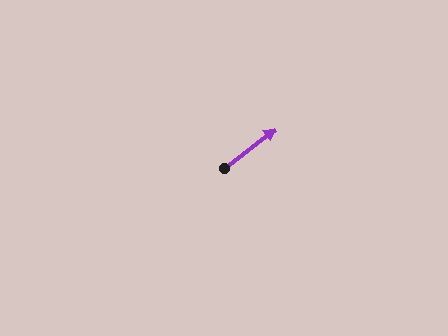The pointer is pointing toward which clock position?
Roughly 2 o'clock.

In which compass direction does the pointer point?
Northeast.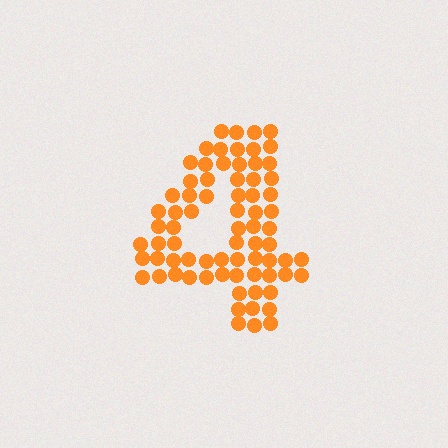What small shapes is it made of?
It is made of small circles.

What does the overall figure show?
The overall figure shows the digit 4.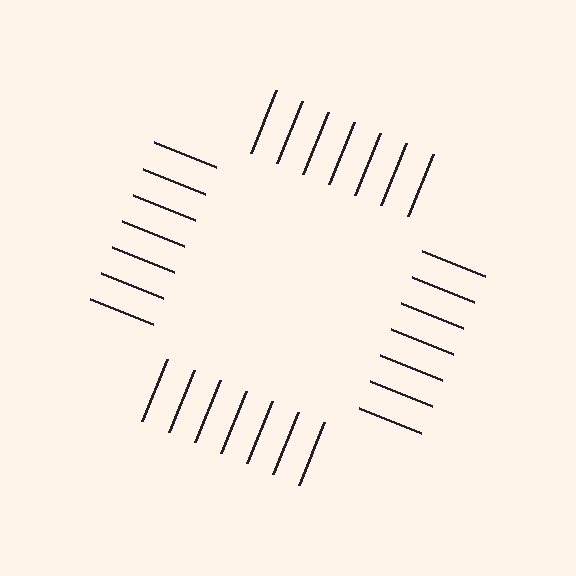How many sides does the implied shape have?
4 sides — the line-ends trace a square.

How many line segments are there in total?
28 — 7 along each of the 4 edges.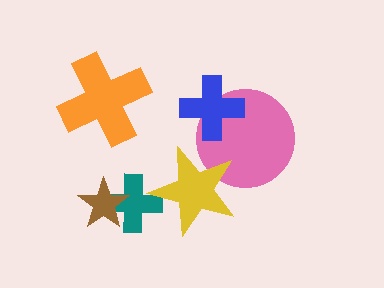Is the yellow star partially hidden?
No, no other shape covers it.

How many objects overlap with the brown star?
1 object overlaps with the brown star.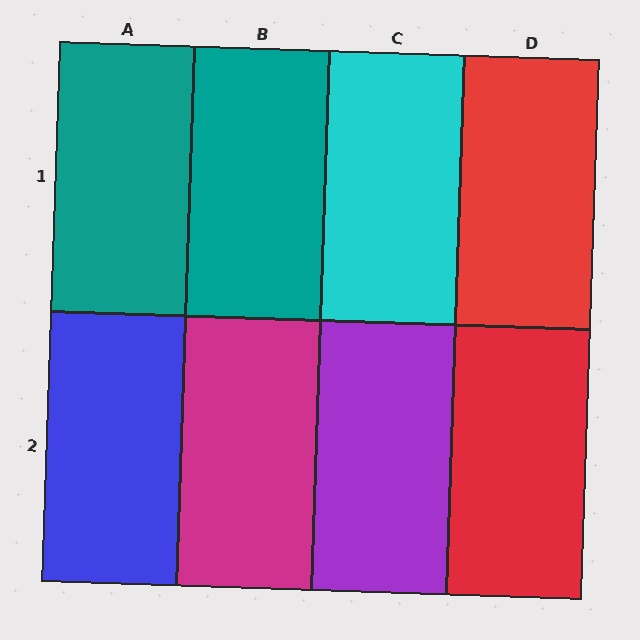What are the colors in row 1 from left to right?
Teal, teal, cyan, red.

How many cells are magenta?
1 cell is magenta.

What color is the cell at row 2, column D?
Red.